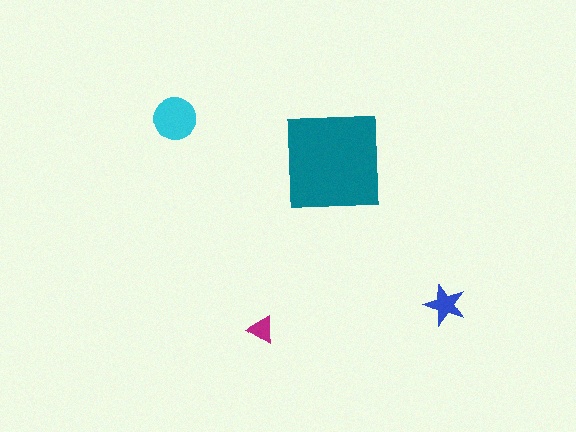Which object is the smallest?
The magenta triangle.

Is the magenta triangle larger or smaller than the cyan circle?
Smaller.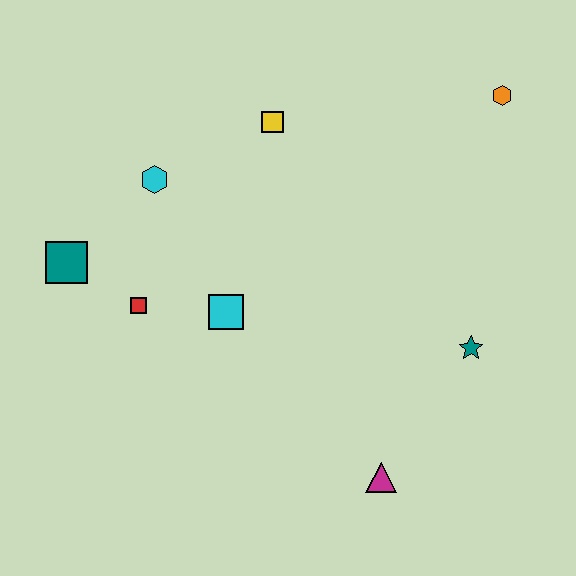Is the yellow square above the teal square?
Yes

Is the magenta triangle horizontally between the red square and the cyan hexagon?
No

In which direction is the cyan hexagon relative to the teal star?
The cyan hexagon is to the left of the teal star.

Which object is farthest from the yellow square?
The magenta triangle is farthest from the yellow square.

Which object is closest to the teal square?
The red square is closest to the teal square.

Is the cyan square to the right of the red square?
Yes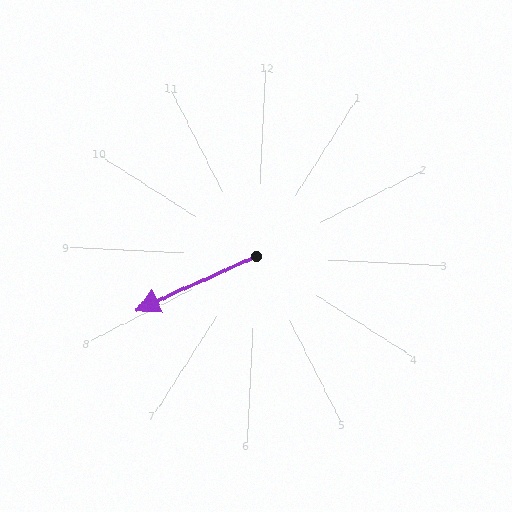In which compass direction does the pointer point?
Southwest.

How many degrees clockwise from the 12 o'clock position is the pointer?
Approximately 243 degrees.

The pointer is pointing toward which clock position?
Roughly 8 o'clock.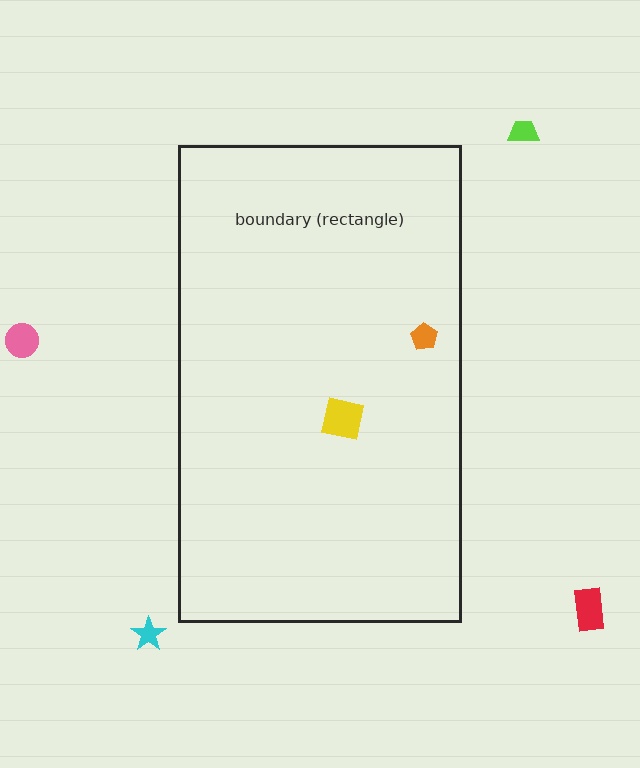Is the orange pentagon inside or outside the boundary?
Inside.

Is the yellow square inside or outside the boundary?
Inside.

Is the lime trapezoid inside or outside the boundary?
Outside.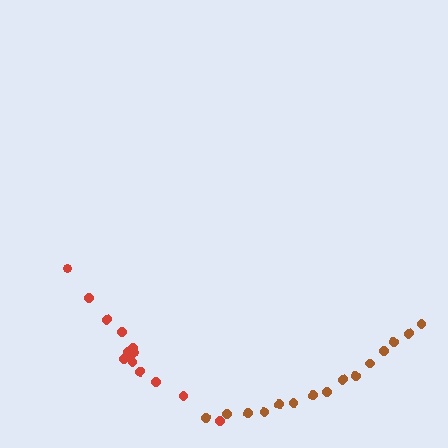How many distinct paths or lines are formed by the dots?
There are 2 distinct paths.